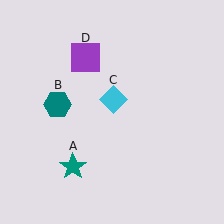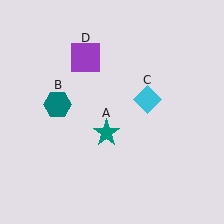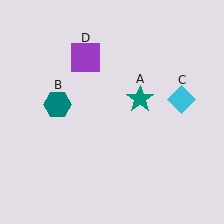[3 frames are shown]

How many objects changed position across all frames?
2 objects changed position: teal star (object A), cyan diamond (object C).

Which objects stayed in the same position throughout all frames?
Teal hexagon (object B) and purple square (object D) remained stationary.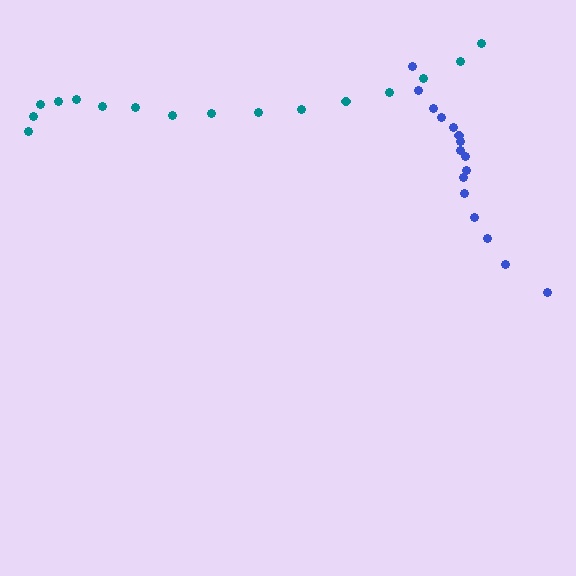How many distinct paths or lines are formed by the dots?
There are 2 distinct paths.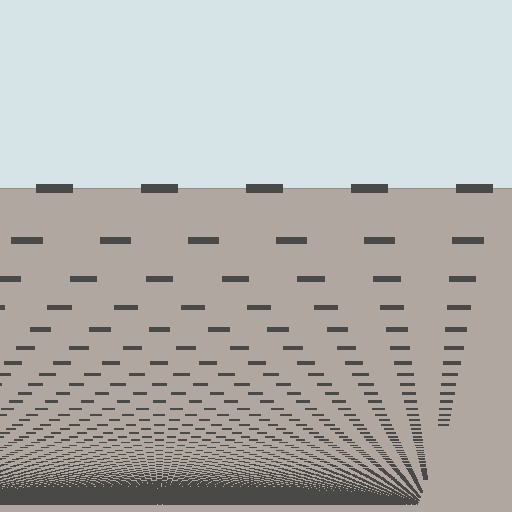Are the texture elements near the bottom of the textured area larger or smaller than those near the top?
Smaller. The gradient is inverted — elements near the bottom are smaller and denser.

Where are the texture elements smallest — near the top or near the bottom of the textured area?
Near the bottom.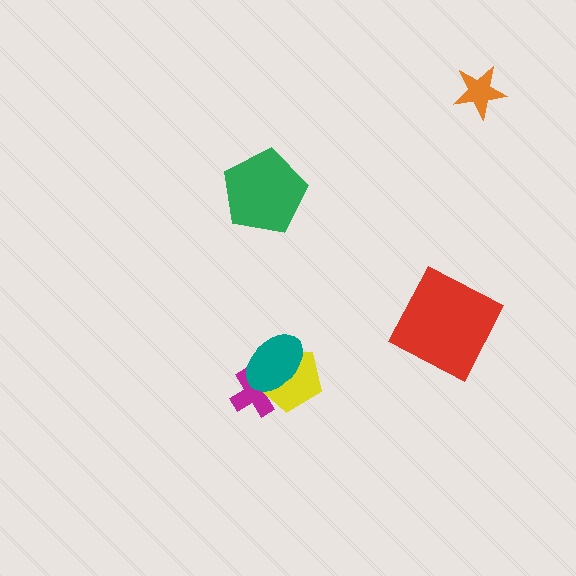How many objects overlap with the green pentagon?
0 objects overlap with the green pentagon.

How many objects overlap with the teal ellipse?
2 objects overlap with the teal ellipse.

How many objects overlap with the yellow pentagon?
2 objects overlap with the yellow pentagon.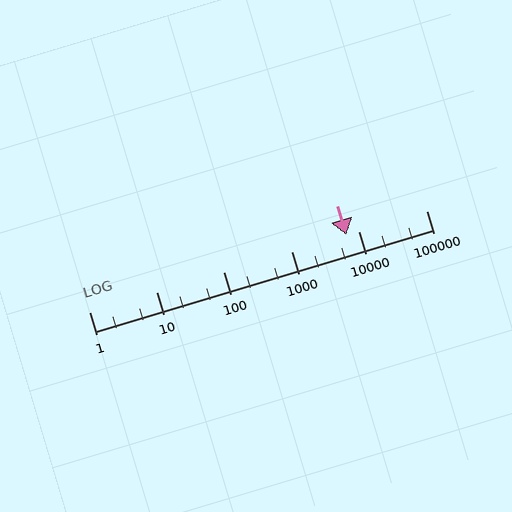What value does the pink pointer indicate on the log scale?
The pointer indicates approximately 6500.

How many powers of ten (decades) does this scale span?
The scale spans 5 decades, from 1 to 100000.